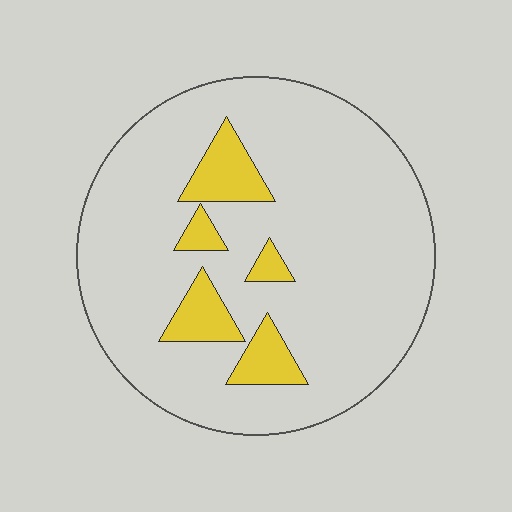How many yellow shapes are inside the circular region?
5.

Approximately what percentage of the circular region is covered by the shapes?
Approximately 15%.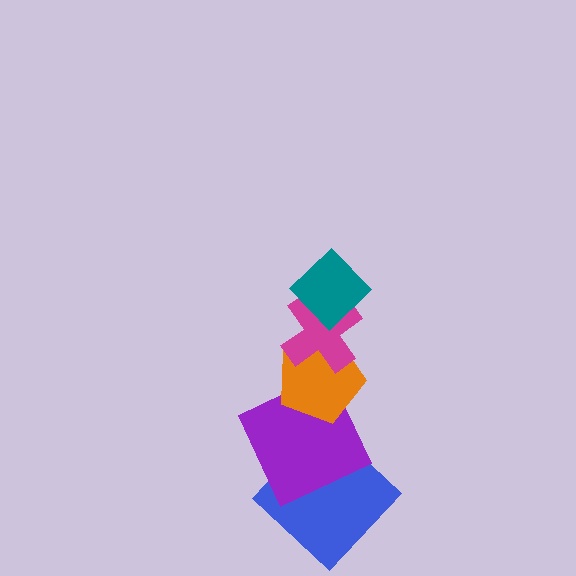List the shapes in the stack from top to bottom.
From top to bottom: the teal diamond, the magenta cross, the orange pentagon, the purple square, the blue diamond.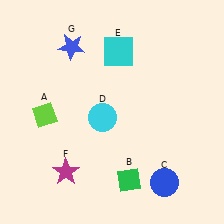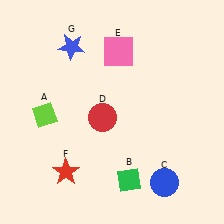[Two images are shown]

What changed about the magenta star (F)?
In Image 1, F is magenta. In Image 2, it changed to red.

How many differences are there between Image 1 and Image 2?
There are 3 differences between the two images.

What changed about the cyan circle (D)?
In Image 1, D is cyan. In Image 2, it changed to red.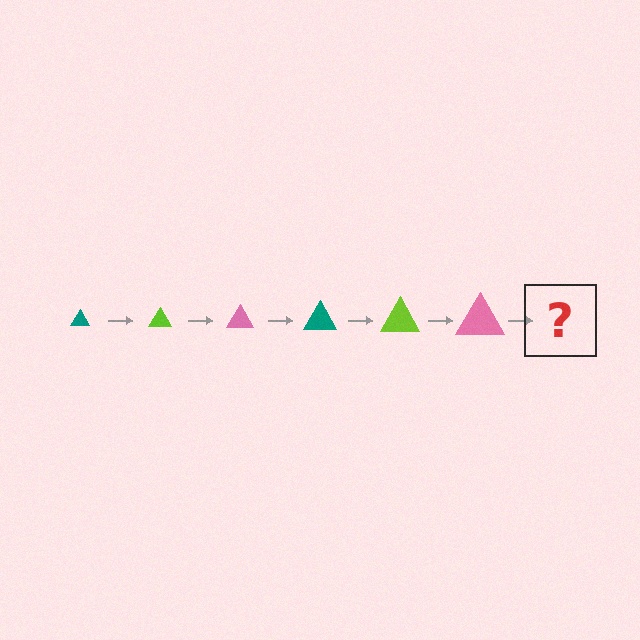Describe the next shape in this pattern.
It should be a teal triangle, larger than the previous one.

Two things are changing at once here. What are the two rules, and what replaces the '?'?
The two rules are that the triangle grows larger each step and the color cycles through teal, lime, and pink. The '?' should be a teal triangle, larger than the previous one.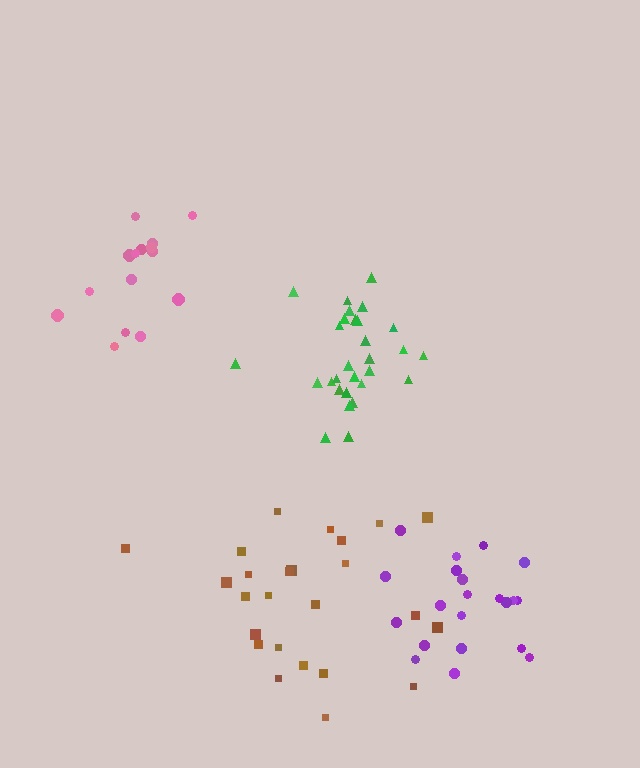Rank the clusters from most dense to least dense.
green, purple, pink, brown.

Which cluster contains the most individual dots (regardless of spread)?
Green (29).